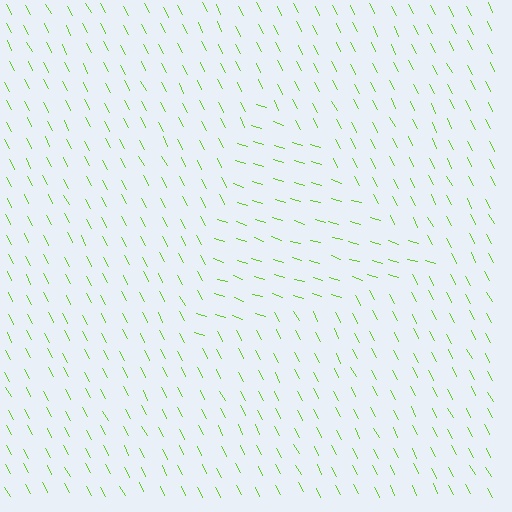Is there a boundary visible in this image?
Yes, there is a texture boundary formed by a change in line orientation.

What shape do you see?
I see a triangle.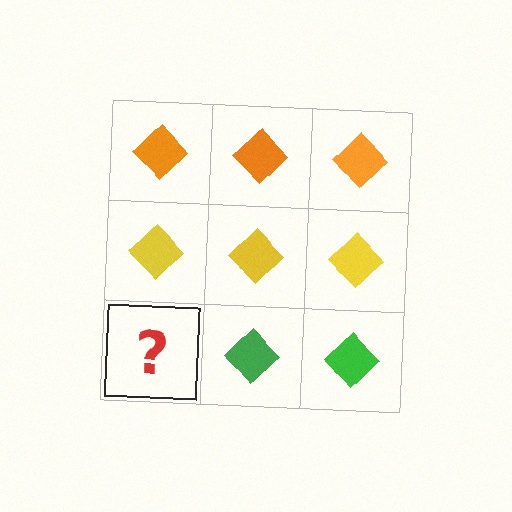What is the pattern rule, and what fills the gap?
The rule is that each row has a consistent color. The gap should be filled with a green diamond.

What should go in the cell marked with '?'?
The missing cell should contain a green diamond.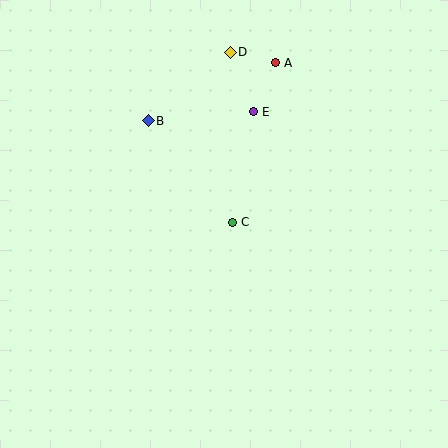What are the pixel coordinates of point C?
Point C is at (233, 222).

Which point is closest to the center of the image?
Point C at (233, 222) is closest to the center.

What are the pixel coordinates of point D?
Point D is at (230, 52).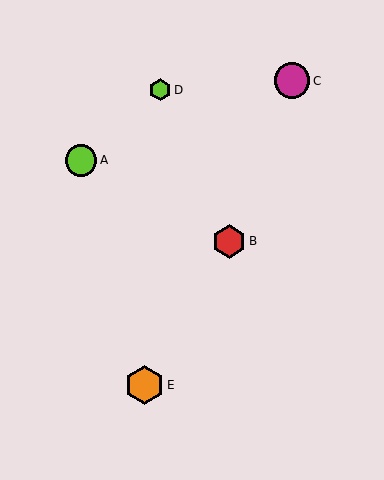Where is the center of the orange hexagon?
The center of the orange hexagon is at (145, 385).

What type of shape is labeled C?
Shape C is a magenta circle.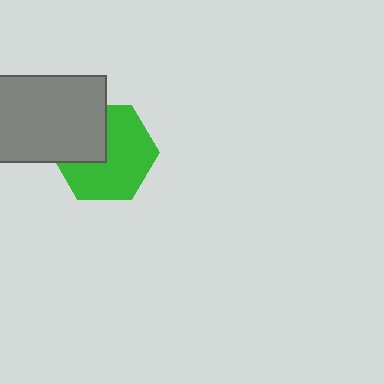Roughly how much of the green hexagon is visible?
Most of it is visible (roughly 66%).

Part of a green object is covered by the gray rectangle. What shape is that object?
It is a hexagon.